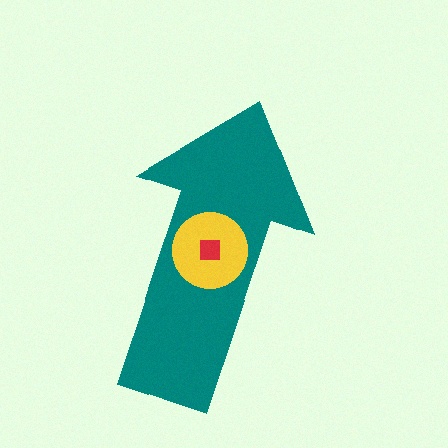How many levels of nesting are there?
3.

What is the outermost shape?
The teal arrow.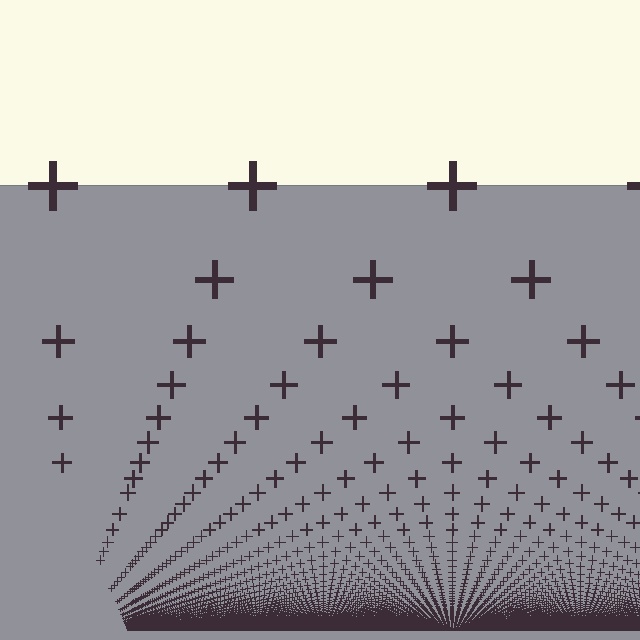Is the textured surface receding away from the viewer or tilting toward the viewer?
The surface appears to tilt toward the viewer. Texture elements get larger and sparser toward the top.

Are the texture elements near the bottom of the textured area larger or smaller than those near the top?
Smaller. The gradient is inverted — elements near the bottom are smaller and denser.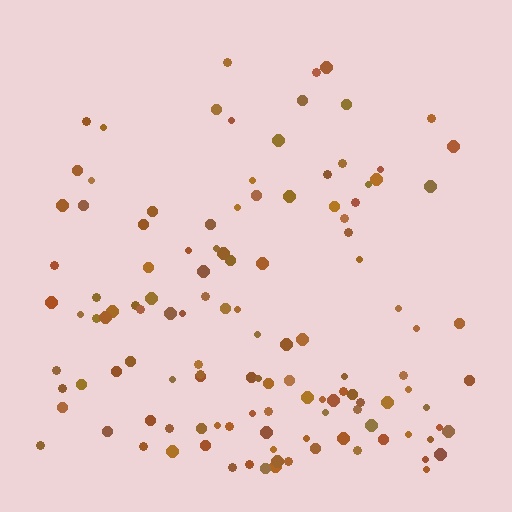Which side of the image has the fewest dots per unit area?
The top.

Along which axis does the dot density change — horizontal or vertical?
Vertical.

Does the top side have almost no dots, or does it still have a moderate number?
Still a moderate number, just noticeably fewer than the bottom.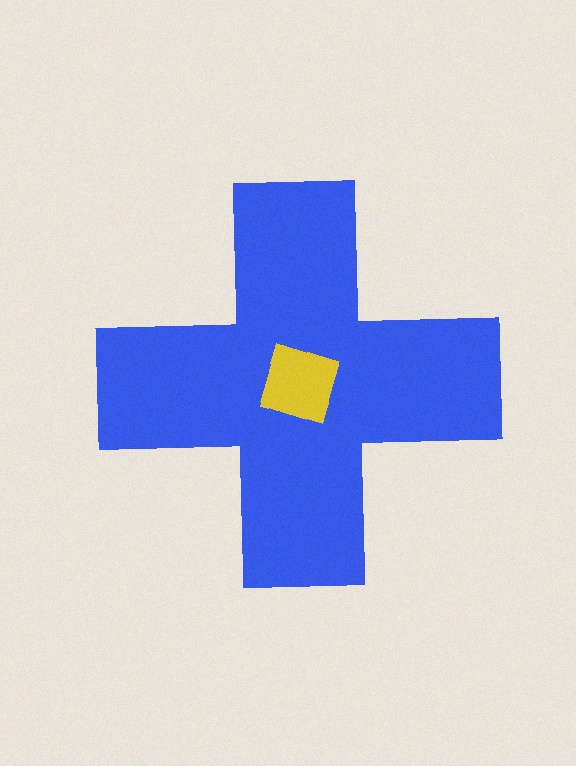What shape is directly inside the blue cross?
The yellow diamond.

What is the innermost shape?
The yellow diamond.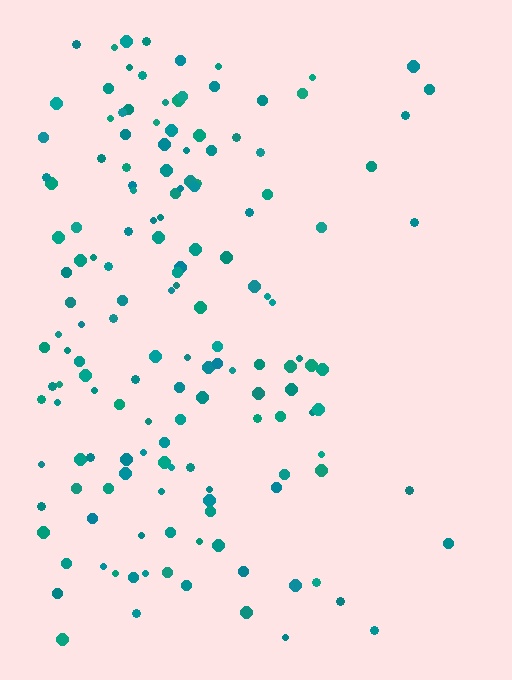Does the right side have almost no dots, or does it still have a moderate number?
Still a moderate number, just noticeably fewer than the left.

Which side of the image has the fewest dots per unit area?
The right.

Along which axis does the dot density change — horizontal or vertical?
Horizontal.